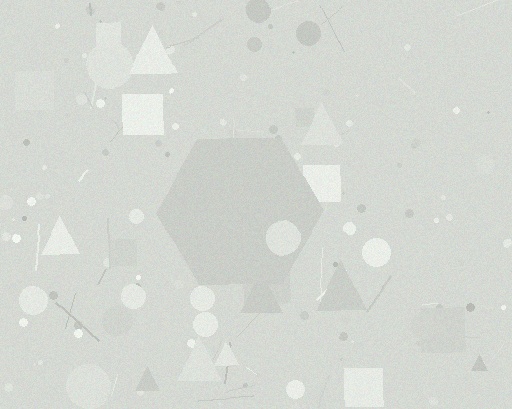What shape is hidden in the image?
A hexagon is hidden in the image.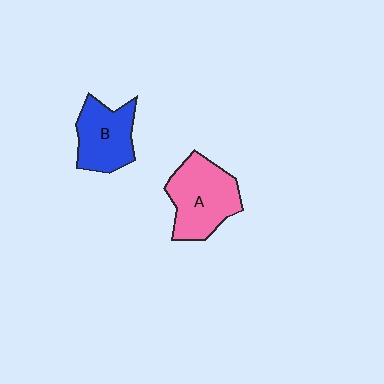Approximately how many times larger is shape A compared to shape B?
Approximately 1.3 times.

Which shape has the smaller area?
Shape B (blue).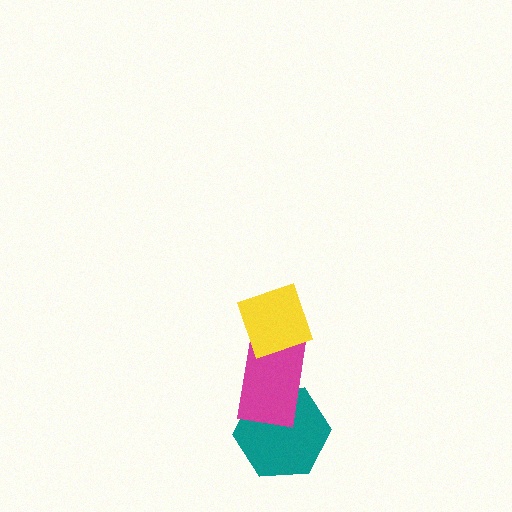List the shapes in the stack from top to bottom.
From top to bottom: the yellow diamond, the magenta rectangle, the teal hexagon.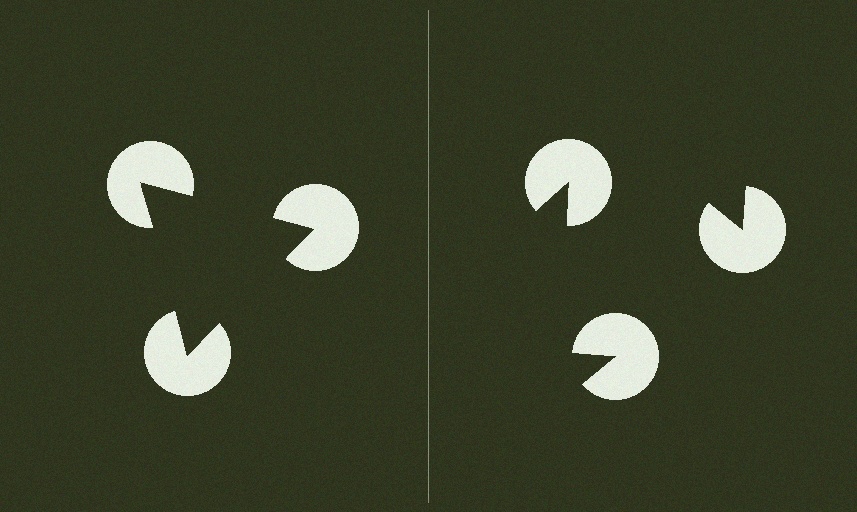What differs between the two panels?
The pac-man discs are positioned identically on both sides; only the wedge orientations differ. On the left they align to a triangle; on the right they are misaligned.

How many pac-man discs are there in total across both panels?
6 — 3 on each side.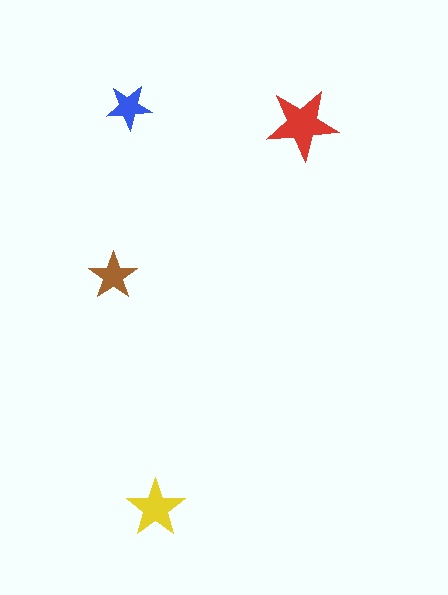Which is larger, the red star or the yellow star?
The red one.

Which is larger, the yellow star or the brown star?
The yellow one.